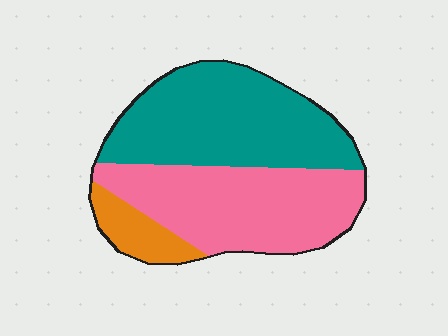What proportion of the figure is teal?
Teal takes up about one half (1/2) of the figure.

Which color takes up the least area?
Orange, at roughly 10%.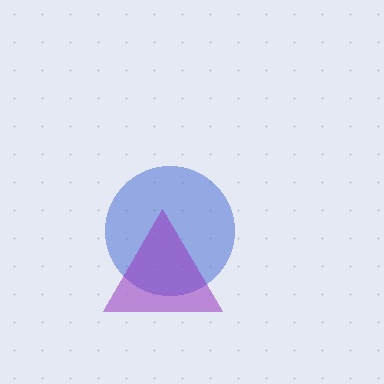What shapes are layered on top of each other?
The layered shapes are: a blue circle, a purple triangle.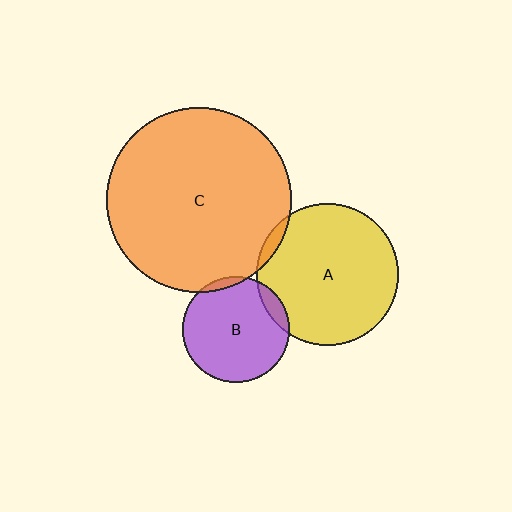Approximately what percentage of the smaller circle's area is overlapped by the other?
Approximately 5%.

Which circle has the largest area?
Circle C (orange).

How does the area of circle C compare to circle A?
Approximately 1.7 times.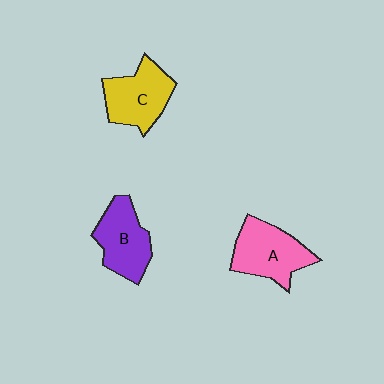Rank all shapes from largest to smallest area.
From largest to smallest: A (pink), C (yellow), B (purple).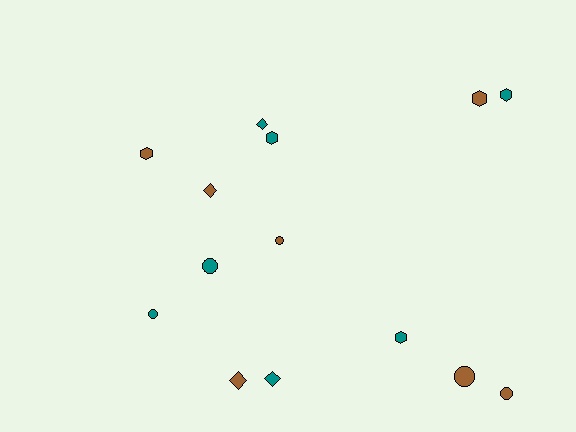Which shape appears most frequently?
Circle, with 5 objects.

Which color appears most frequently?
Teal, with 7 objects.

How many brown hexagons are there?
There are 2 brown hexagons.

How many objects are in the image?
There are 14 objects.